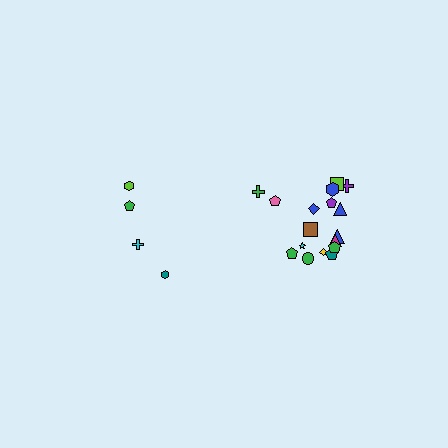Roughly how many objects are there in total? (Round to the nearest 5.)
Roughly 20 objects in total.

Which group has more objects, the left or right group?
The right group.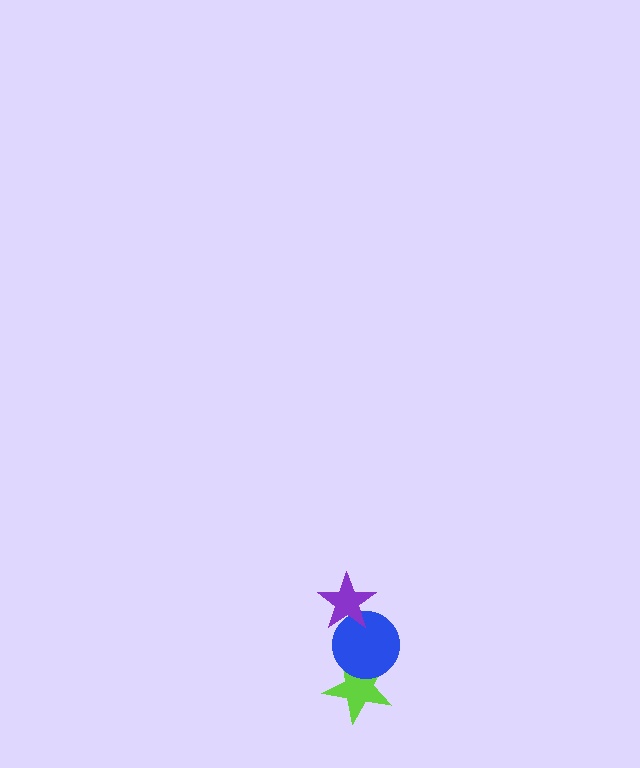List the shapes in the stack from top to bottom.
From top to bottom: the purple star, the blue circle, the lime star.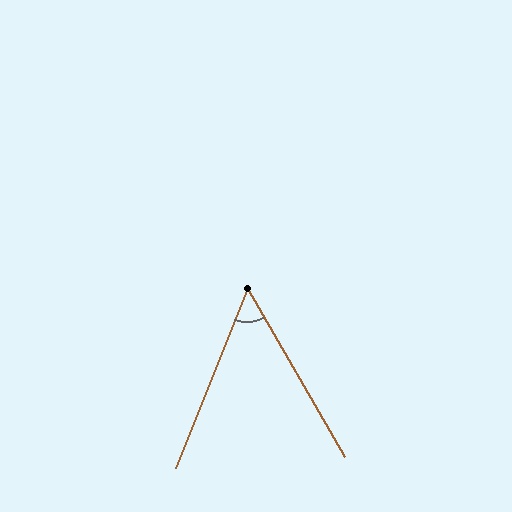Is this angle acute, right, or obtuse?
It is acute.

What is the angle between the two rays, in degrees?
Approximately 52 degrees.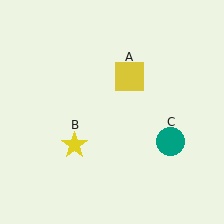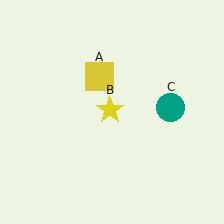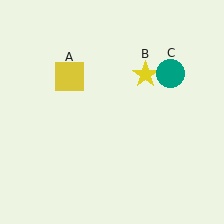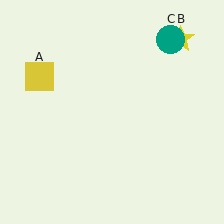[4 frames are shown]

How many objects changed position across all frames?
3 objects changed position: yellow square (object A), yellow star (object B), teal circle (object C).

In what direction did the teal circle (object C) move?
The teal circle (object C) moved up.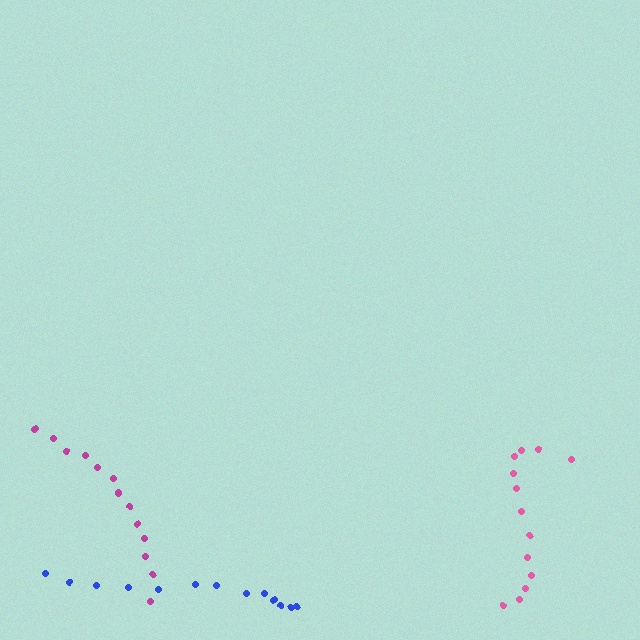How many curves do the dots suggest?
There are 3 distinct paths.